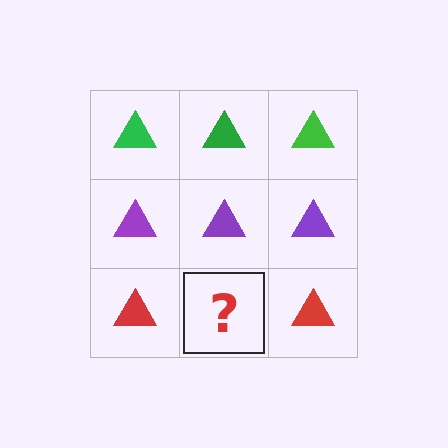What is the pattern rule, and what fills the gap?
The rule is that each row has a consistent color. The gap should be filled with a red triangle.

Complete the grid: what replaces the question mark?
The question mark should be replaced with a red triangle.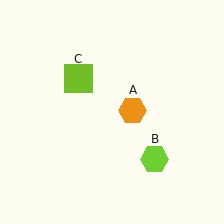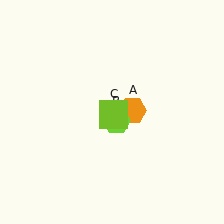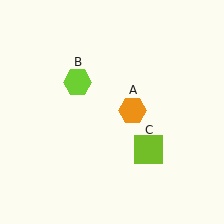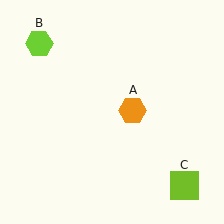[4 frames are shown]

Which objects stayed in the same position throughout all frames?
Orange hexagon (object A) remained stationary.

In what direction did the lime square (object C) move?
The lime square (object C) moved down and to the right.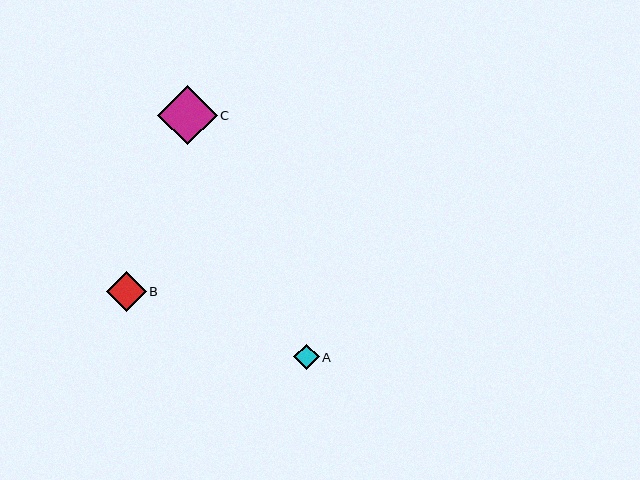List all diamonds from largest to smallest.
From largest to smallest: C, B, A.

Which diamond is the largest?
Diamond C is the largest with a size of approximately 59 pixels.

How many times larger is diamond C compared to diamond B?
Diamond C is approximately 1.5 times the size of diamond B.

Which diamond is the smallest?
Diamond A is the smallest with a size of approximately 26 pixels.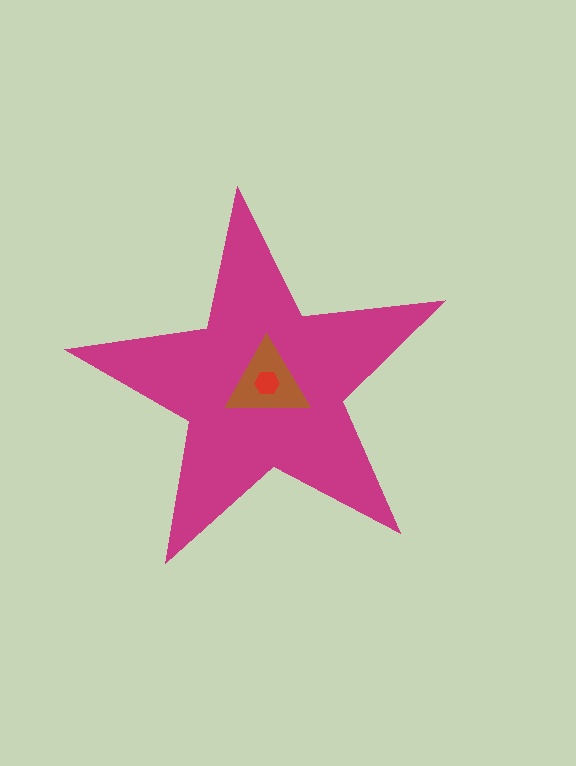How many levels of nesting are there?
3.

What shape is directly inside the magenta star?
The brown triangle.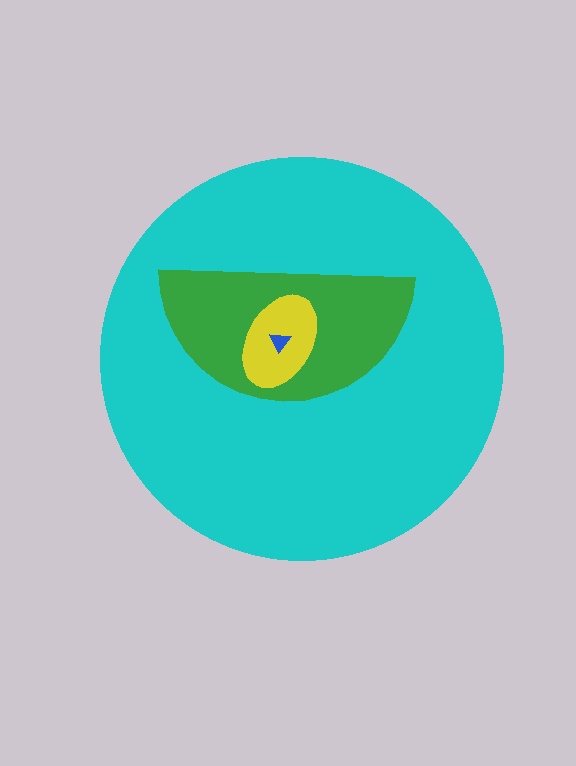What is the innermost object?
The blue triangle.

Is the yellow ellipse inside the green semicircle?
Yes.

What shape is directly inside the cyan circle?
The green semicircle.